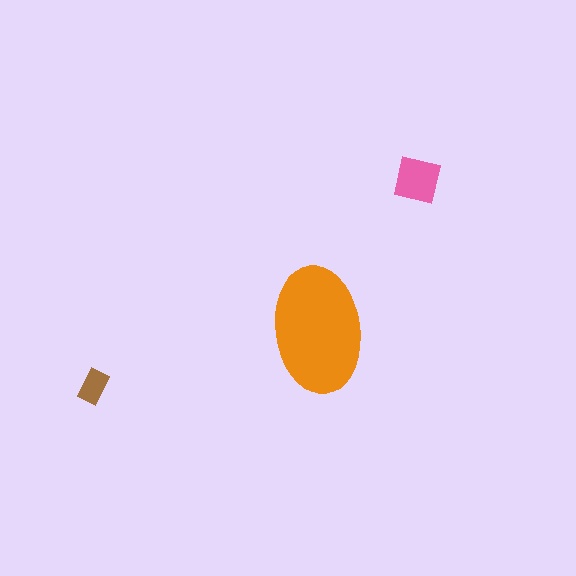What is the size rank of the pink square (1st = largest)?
2nd.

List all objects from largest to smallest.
The orange ellipse, the pink square, the brown rectangle.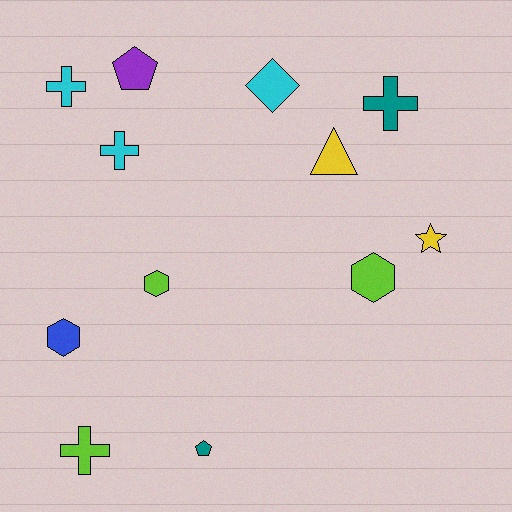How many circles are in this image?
There are no circles.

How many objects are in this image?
There are 12 objects.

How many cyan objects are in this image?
There are 3 cyan objects.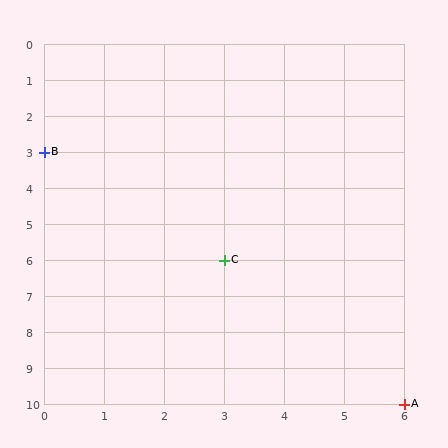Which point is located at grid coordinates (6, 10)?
Point A is at (6, 10).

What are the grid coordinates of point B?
Point B is at grid coordinates (0, 3).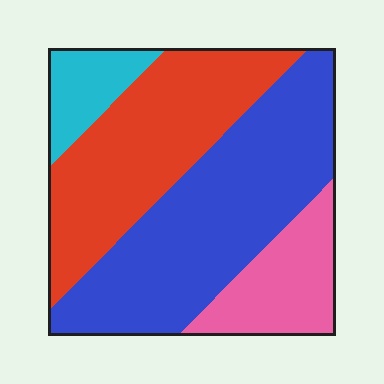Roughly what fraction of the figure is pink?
Pink covers around 15% of the figure.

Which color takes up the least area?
Cyan, at roughly 10%.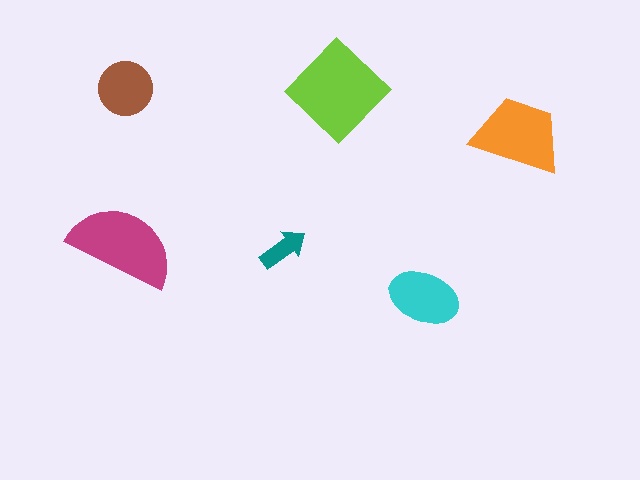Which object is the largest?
The lime diamond.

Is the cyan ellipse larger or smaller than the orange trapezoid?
Smaller.